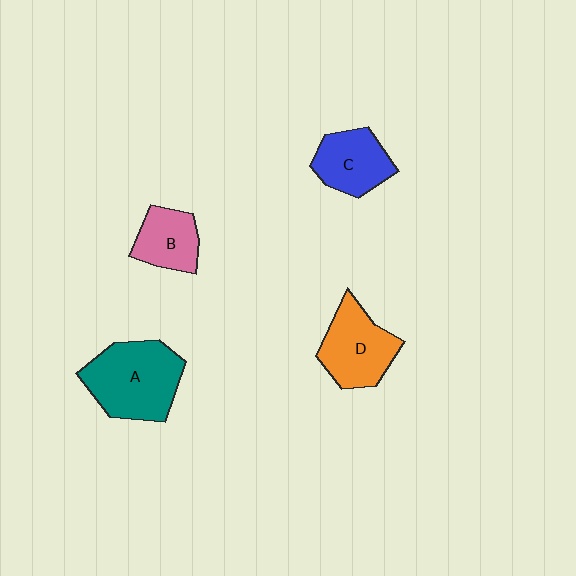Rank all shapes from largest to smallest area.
From largest to smallest: A (teal), D (orange), C (blue), B (pink).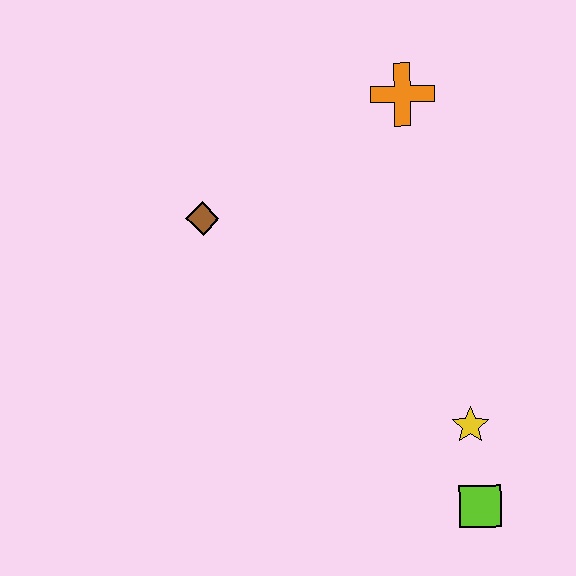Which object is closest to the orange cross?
The brown diamond is closest to the orange cross.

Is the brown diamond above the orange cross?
No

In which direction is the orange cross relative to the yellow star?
The orange cross is above the yellow star.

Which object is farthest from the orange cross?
The lime square is farthest from the orange cross.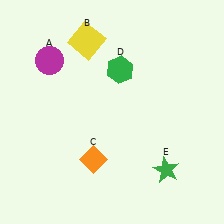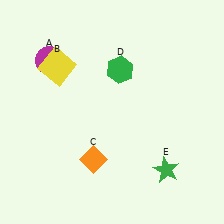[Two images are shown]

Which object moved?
The yellow square (B) moved left.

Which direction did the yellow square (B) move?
The yellow square (B) moved left.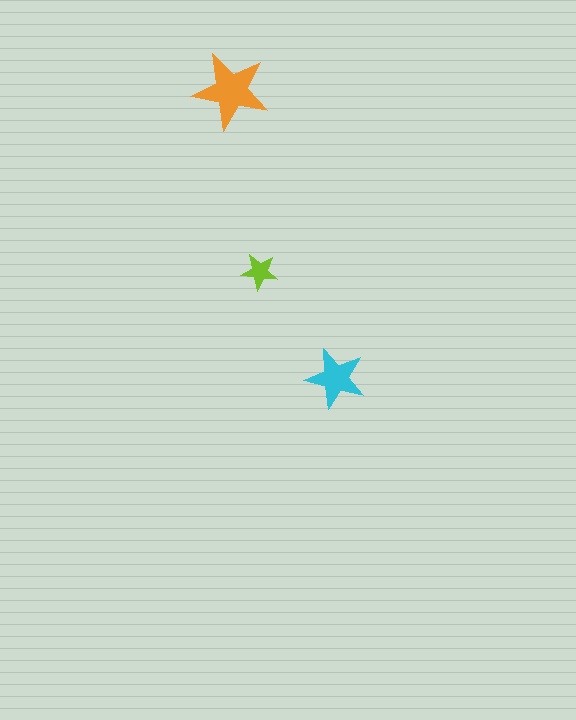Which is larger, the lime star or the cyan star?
The cyan one.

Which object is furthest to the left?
The orange star is leftmost.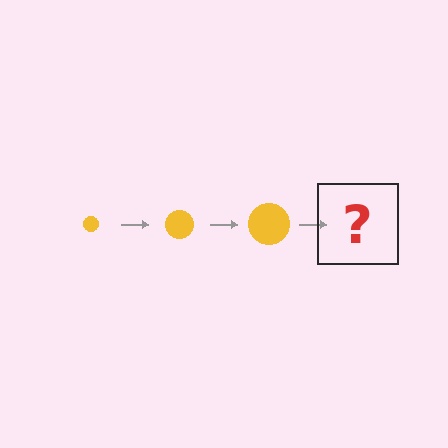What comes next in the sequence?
The next element should be a yellow circle, larger than the previous one.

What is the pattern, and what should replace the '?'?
The pattern is that the circle gets progressively larger each step. The '?' should be a yellow circle, larger than the previous one.